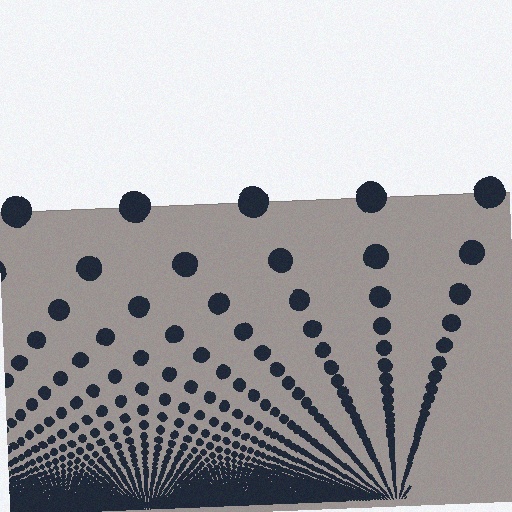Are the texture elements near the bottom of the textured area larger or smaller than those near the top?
Smaller. The gradient is inverted — elements near the bottom are smaller and denser.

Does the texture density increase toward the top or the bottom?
Density increases toward the bottom.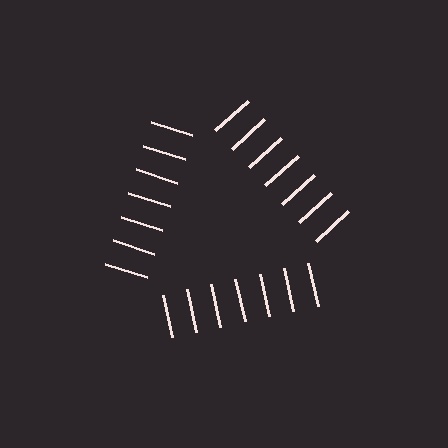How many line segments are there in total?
21 — 7 along each of the 3 edges.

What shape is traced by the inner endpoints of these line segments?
An illusory triangle — the line segments terminate on its edges but no continuous stroke is drawn.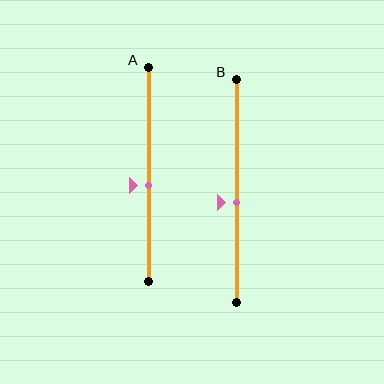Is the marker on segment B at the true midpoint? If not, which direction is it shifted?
No, the marker on segment B is shifted downward by about 5% of the segment length.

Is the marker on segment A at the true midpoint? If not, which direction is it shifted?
No, the marker on segment A is shifted downward by about 5% of the segment length.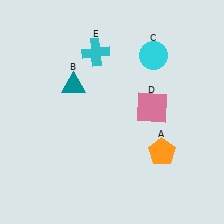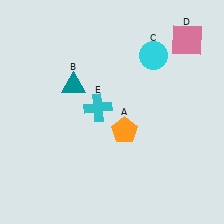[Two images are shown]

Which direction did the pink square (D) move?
The pink square (D) moved up.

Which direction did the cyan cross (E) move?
The cyan cross (E) moved down.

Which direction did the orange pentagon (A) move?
The orange pentagon (A) moved left.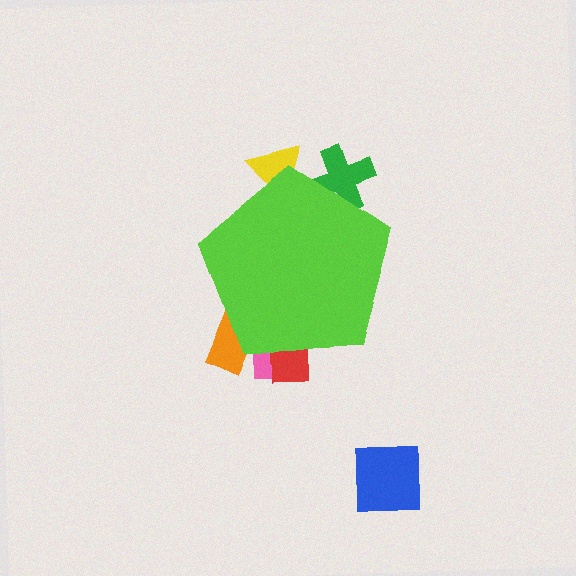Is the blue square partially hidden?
No, the blue square is fully visible.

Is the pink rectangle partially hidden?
Yes, the pink rectangle is partially hidden behind the lime pentagon.